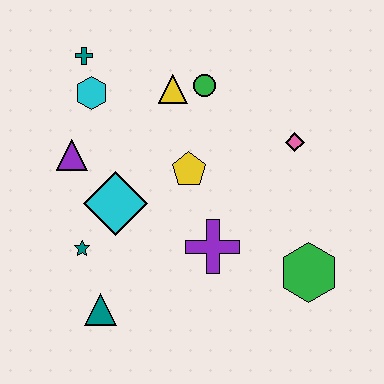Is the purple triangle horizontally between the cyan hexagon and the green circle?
No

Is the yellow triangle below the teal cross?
Yes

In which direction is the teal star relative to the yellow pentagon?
The teal star is to the left of the yellow pentagon.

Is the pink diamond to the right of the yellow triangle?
Yes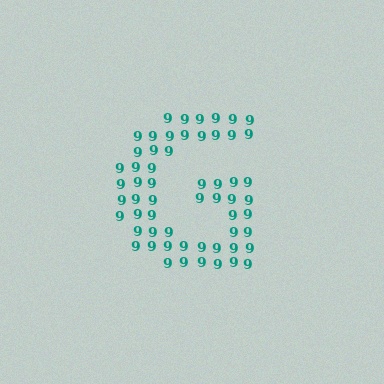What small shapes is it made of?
It is made of small digit 9's.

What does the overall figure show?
The overall figure shows the letter G.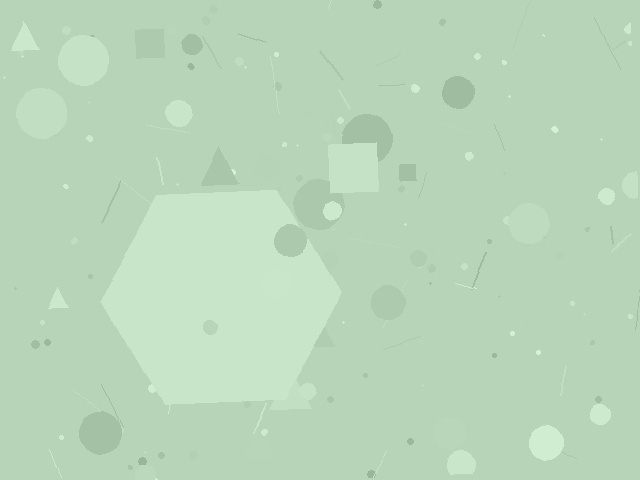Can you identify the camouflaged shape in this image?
The camouflaged shape is a hexagon.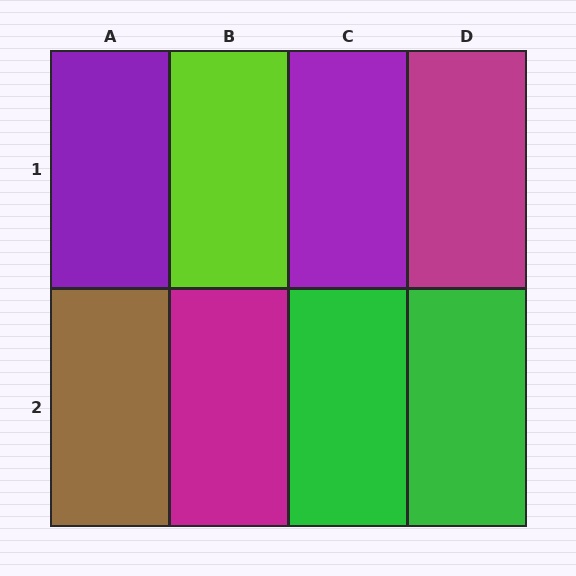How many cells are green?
2 cells are green.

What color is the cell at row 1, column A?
Purple.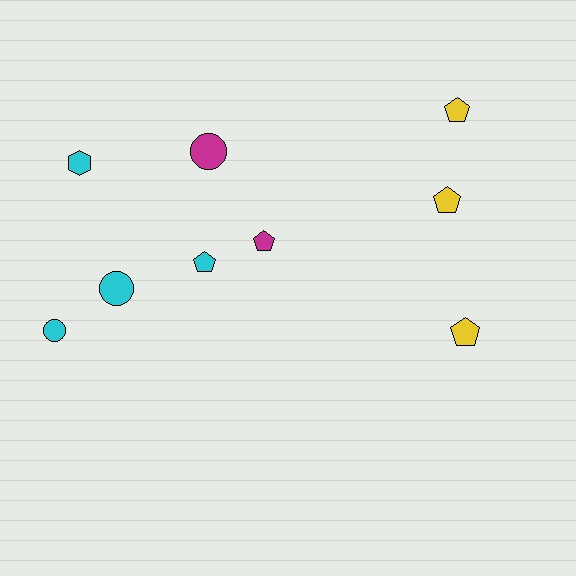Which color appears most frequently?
Cyan, with 4 objects.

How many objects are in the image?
There are 9 objects.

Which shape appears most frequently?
Pentagon, with 5 objects.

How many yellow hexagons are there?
There are no yellow hexagons.